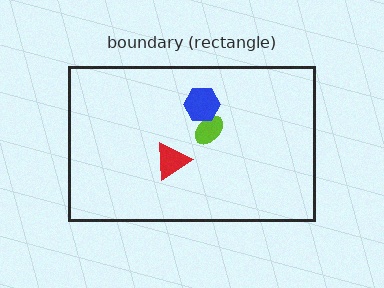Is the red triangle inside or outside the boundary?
Inside.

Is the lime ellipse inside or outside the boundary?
Inside.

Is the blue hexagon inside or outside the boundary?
Inside.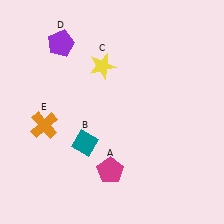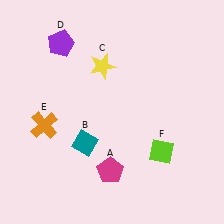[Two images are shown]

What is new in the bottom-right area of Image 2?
A lime diamond (F) was added in the bottom-right area of Image 2.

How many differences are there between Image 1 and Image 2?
There is 1 difference between the two images.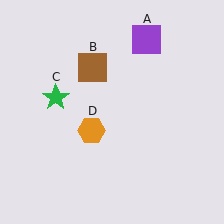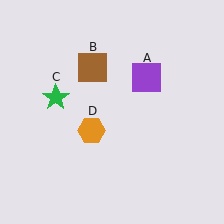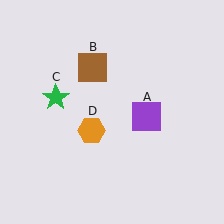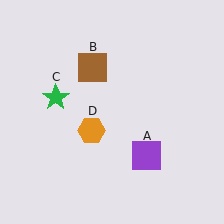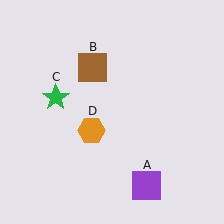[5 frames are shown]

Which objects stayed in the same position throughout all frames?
Brown square (object B) and green star (object C) and orange hexagon (object D) remained stationary.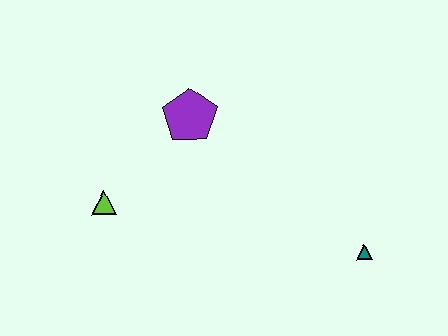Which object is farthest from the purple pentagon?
The teal triangle is farthest from the purple pentagon.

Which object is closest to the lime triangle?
The purple pentagon is closest to the lime triangle.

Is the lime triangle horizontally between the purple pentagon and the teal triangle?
No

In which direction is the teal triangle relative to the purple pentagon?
The teal triangle is to the right of the purple pentagon.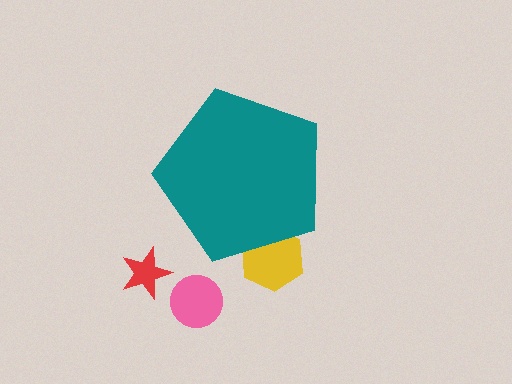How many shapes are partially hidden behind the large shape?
1 shape is partially hidden.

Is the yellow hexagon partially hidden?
Yes, the yellow hexagon is partially hidden behind the teal pentagon.